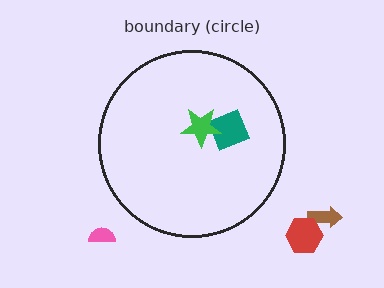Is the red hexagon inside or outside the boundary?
Outside.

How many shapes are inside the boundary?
2 inside, 3 outside.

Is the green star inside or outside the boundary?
Inside.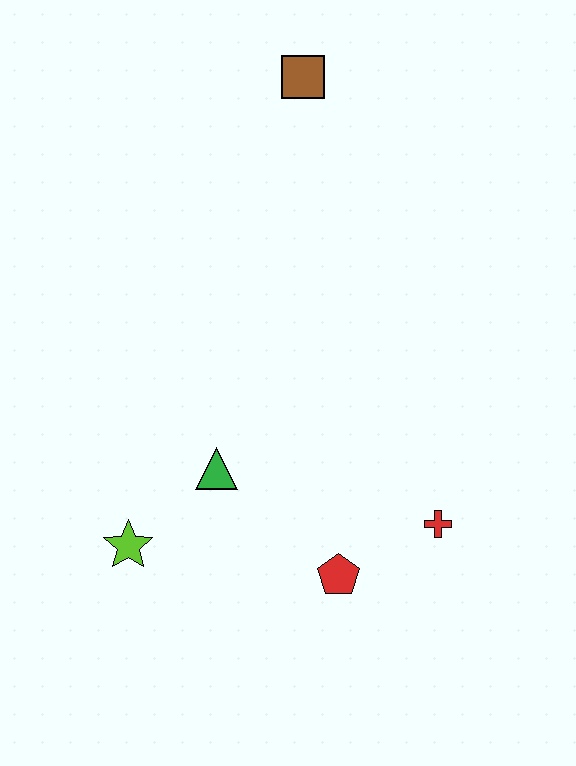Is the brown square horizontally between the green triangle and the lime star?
No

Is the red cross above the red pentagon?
Yes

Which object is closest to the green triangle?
The lime star is closest to the green triangle.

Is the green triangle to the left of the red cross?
Yes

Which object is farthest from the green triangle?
The brown square is farthest from the green triangle.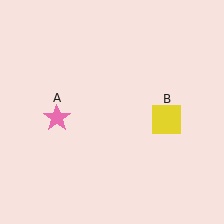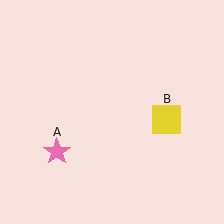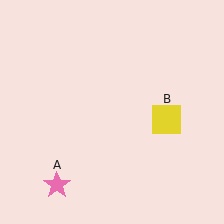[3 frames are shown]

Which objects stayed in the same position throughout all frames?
Yellow square (object B) remained stationary.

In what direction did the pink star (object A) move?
The pink star (object A) moved down.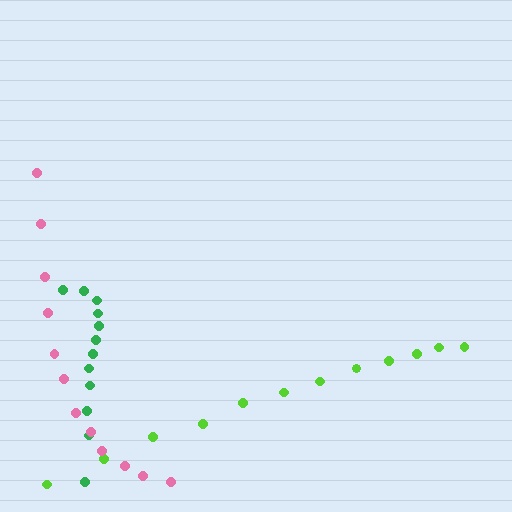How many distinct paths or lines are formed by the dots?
There are 3 distinct paths.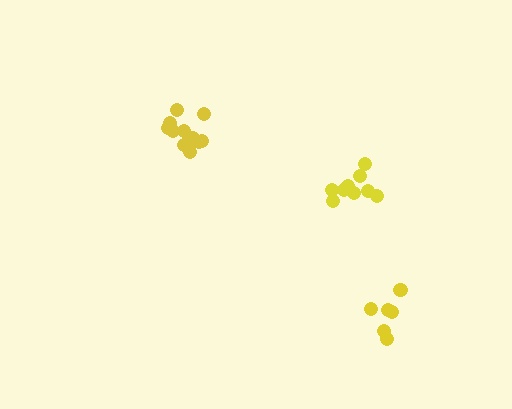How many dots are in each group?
Group 1: 7 dots, Group 2: 10 dots, Group 3: 12 dots (29 total).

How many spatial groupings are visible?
There are 3 spatial groupings.